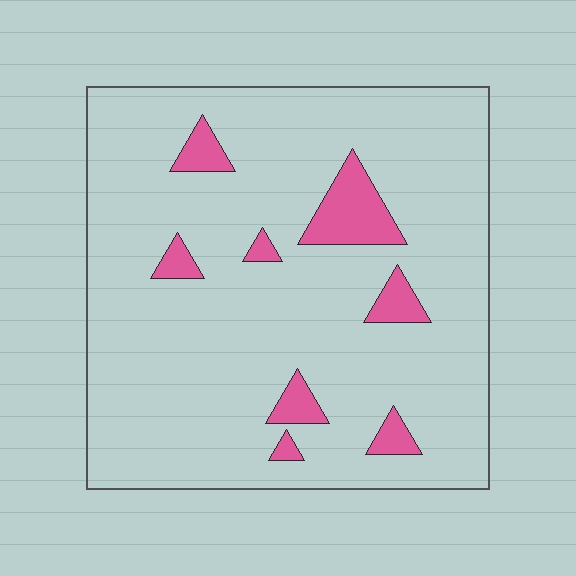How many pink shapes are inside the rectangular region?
8.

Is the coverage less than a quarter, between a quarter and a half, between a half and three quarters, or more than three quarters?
Less than a quarter.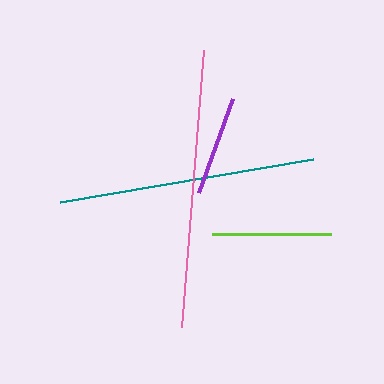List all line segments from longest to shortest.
From longest to shortest: pink, teal, lime, purple.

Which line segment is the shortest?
The purple line is the shortest at approximately 100 pixels.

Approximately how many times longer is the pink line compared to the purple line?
The pink line is approximately 2.8 times the length of the purple line.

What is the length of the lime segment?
The lime segment is approximately 119 pixels long.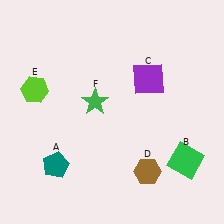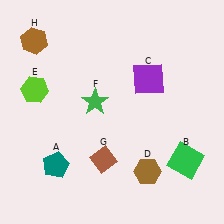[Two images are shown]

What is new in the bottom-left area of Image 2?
A brown diamond (G) was added in the bottom-left area of Image 2.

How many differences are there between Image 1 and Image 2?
There are 2 differences between the two images.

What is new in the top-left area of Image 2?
A brown hexagon (H) was added in the top-left area of Image 2.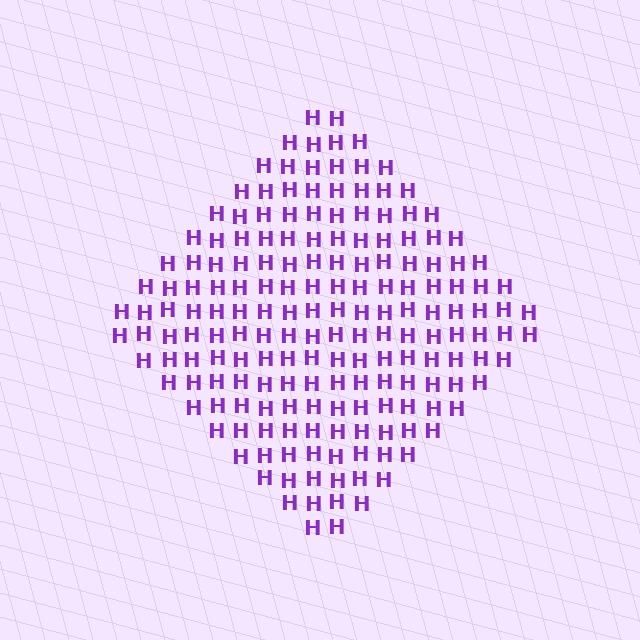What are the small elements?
The small elements are letter H's.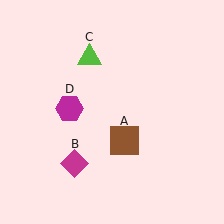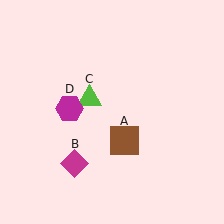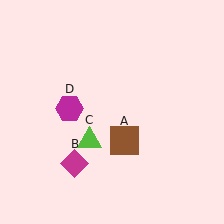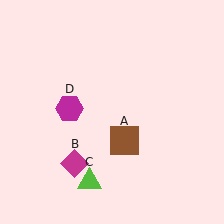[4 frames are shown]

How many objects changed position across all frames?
1 object changed position: lime triangle (object C).